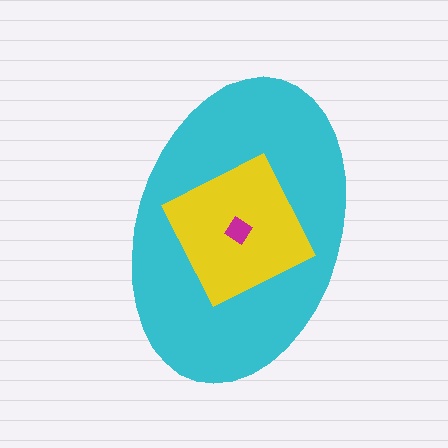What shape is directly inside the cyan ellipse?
The yellow square.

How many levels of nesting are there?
3.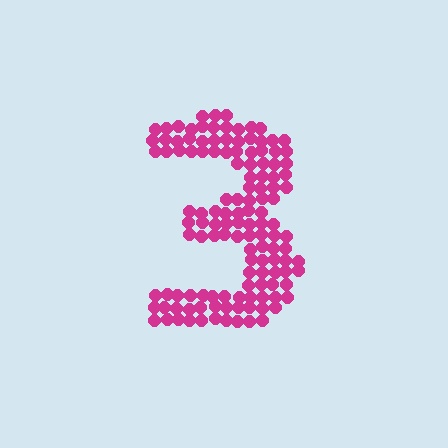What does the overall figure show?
The overall figure shows the digit 3.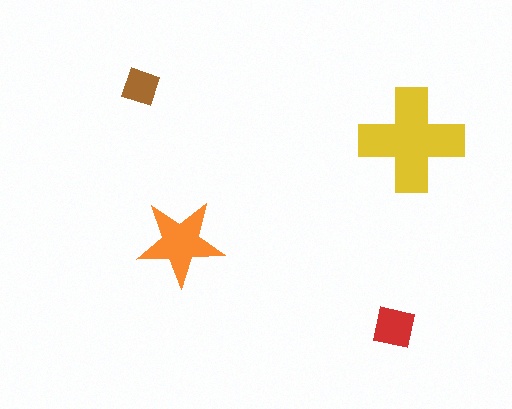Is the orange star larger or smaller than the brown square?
Larger.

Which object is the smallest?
The brown square.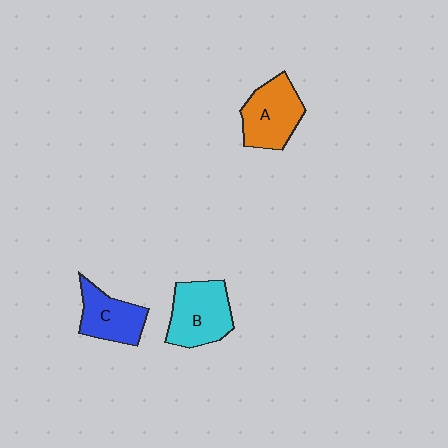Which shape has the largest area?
Shape B (cyan).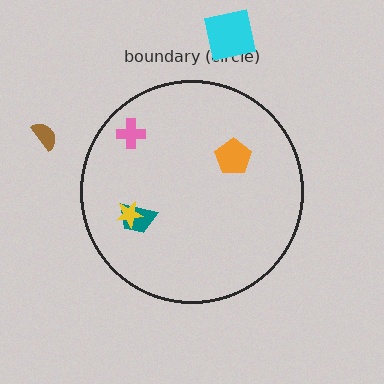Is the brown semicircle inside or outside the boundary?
Outside.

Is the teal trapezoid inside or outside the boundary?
Inside.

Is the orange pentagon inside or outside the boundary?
Inside.